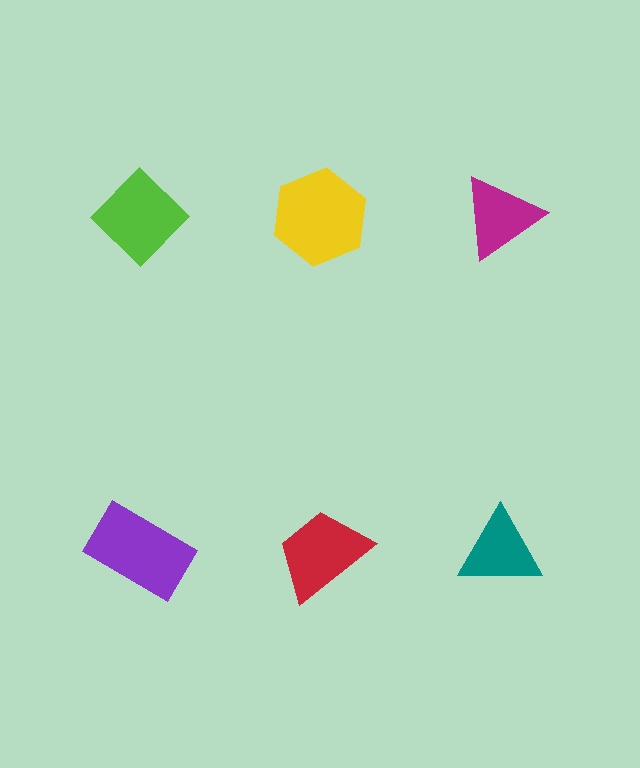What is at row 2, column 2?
A red trapezoid.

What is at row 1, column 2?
A yellow hexagon.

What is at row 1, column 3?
A magenta triangle.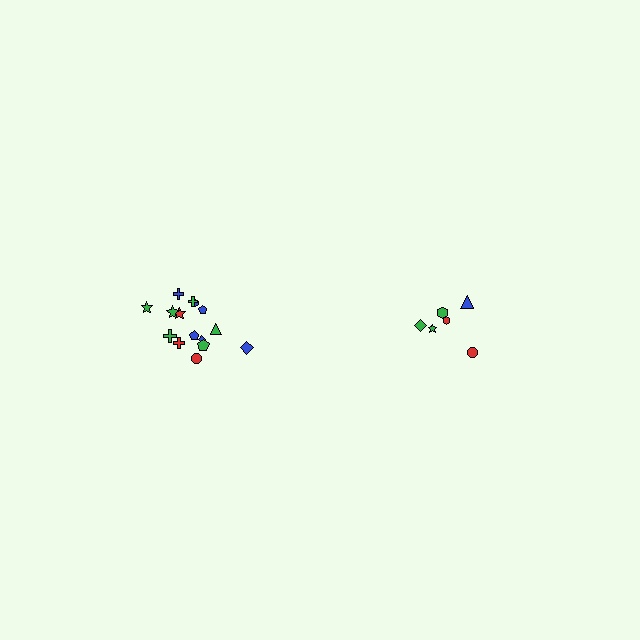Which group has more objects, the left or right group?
The left group.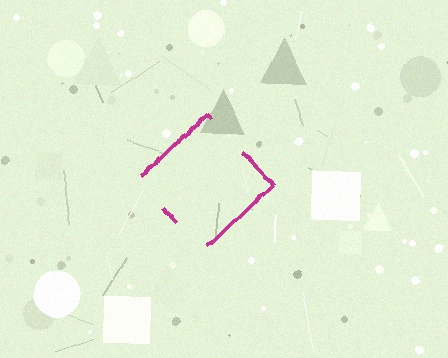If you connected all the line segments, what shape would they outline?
They would outline a diamond.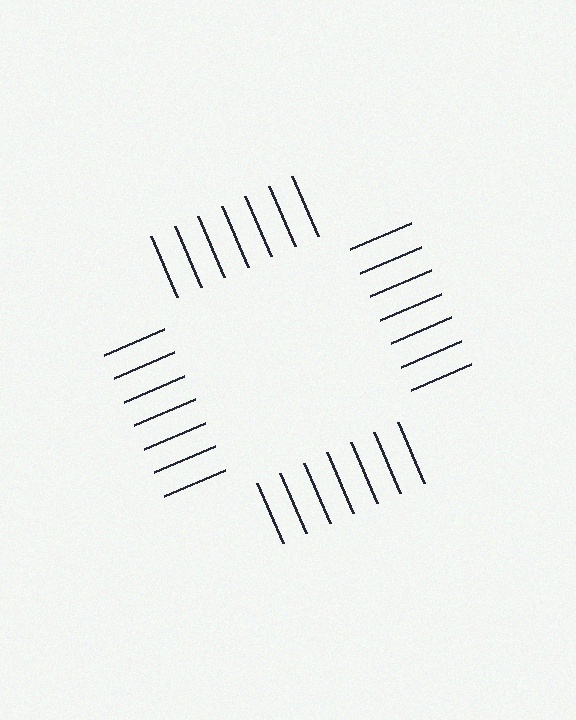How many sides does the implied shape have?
4 sides — the line-ends trace a square.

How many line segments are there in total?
28 — 7 along each of the 4 edges.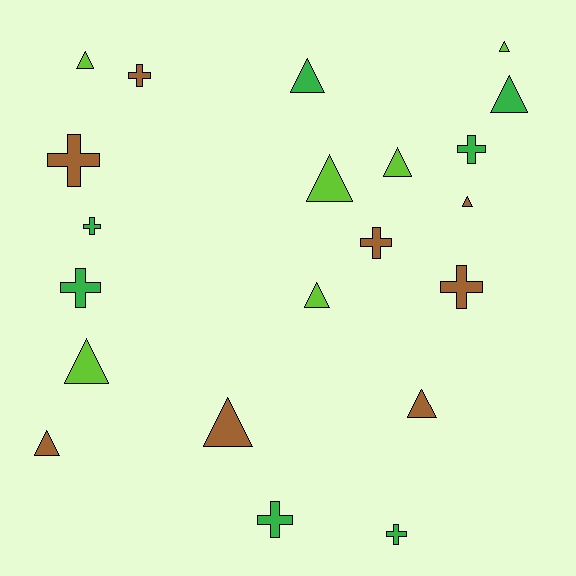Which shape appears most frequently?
Triangle, with 12 objects.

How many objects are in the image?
There are 21 objects.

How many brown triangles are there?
There are 4 brown triangles.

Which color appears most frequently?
Brown, with 8 objects.